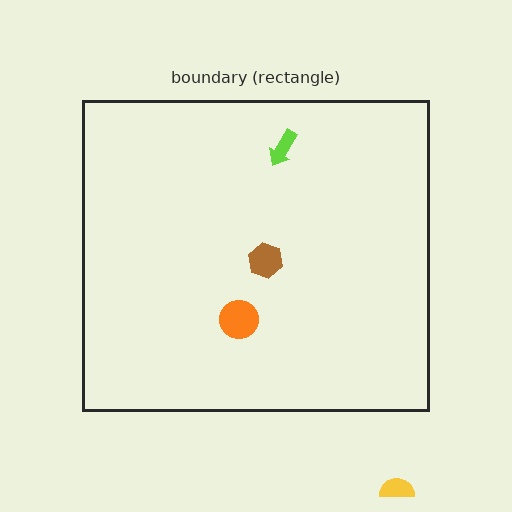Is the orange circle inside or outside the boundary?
Inside.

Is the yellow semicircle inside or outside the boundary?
Outside.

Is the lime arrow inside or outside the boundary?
Inside.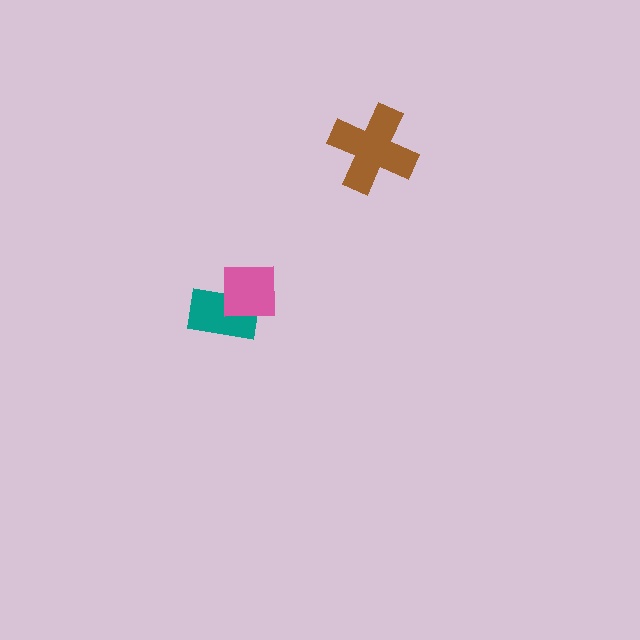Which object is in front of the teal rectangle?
The pink square is in front of the teal rectangle.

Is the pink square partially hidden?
No, no other shape covers it.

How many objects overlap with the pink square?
1 object overlaps with the pink square.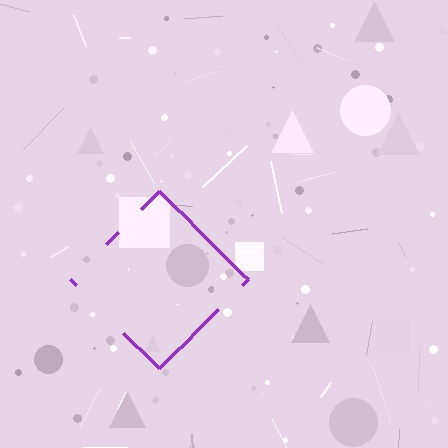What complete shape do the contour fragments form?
The contour fragments form a diamond.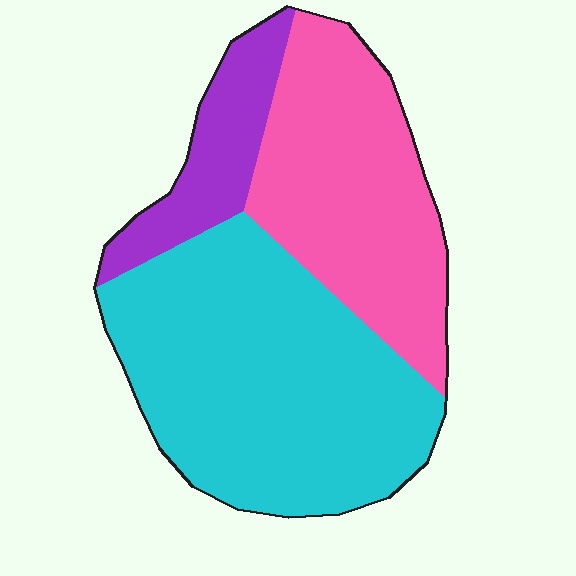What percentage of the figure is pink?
Pink covers roughly 35% of the figure.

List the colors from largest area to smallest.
From largest to smallest: cyan, pink, purple.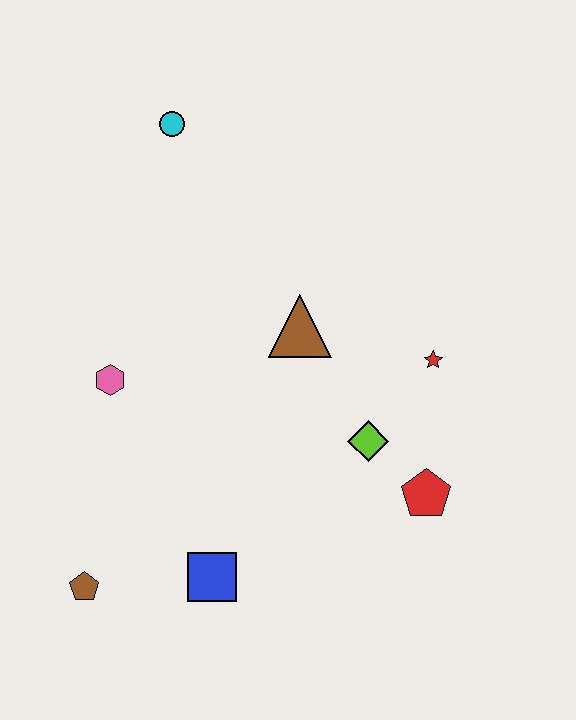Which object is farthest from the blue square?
The cyan circle is farthest from the blue square.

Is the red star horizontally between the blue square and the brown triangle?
No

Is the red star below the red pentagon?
No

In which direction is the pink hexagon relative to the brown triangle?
The pink hexagon is to the left of the brown triangle.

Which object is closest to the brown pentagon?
The blue square is closest to the brown pentagon.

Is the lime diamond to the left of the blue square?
No